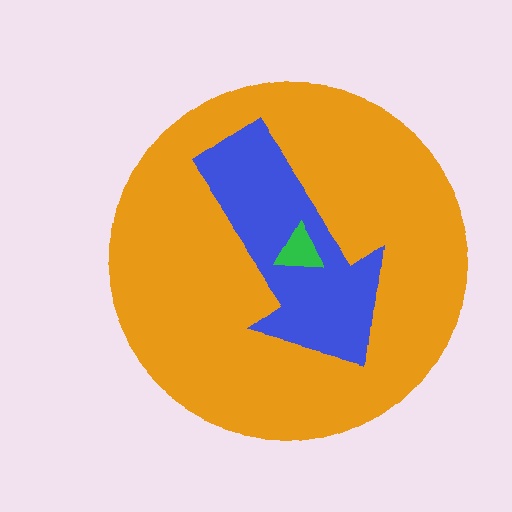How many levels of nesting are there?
3.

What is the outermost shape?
The orange circle.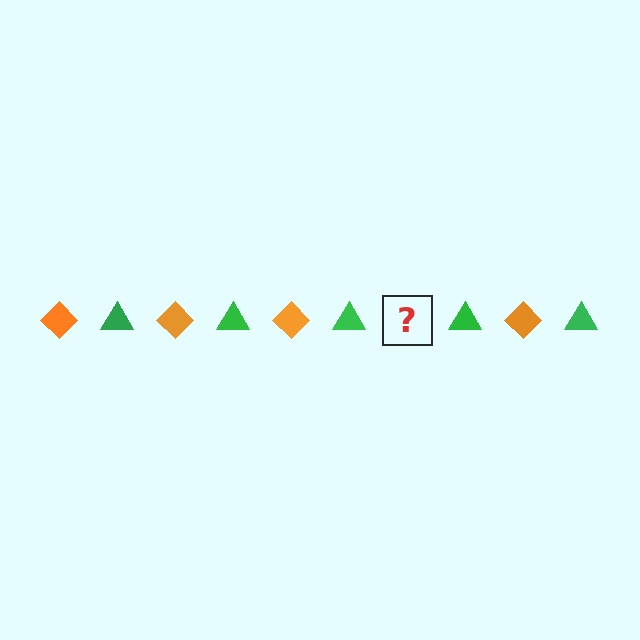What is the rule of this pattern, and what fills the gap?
The rule is that the pattern alternates between orange diamond and green triangle. The gap should be filled with an orange diamond.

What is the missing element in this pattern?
The missing element is an orange diamond.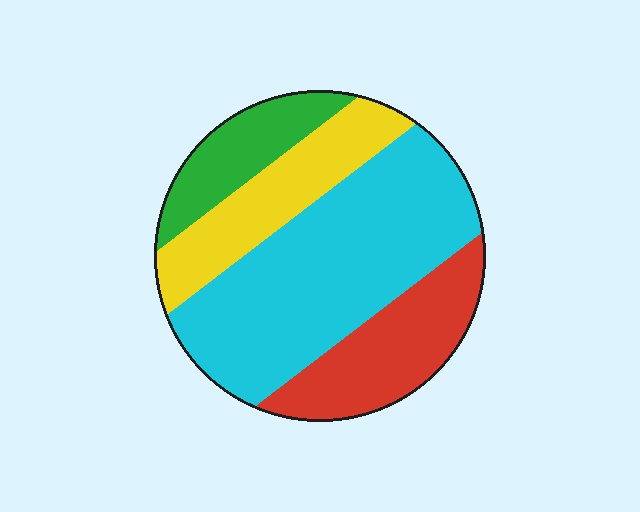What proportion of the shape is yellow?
Yellow covers about 20% of the shape.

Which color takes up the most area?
Cyan, at roughly 45%.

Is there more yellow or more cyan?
Cyan.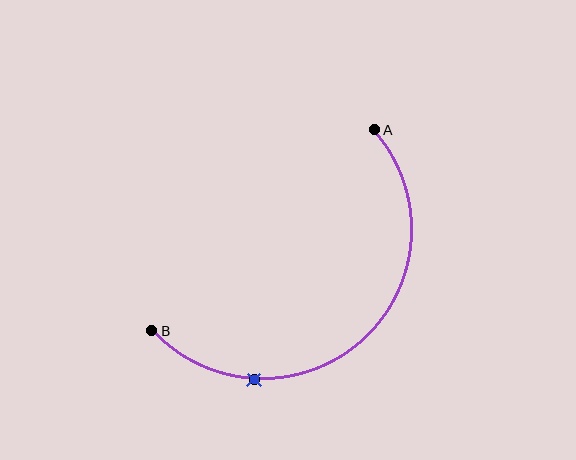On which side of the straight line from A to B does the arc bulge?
The arc bulges below and to the right of the straight line connecting A and B.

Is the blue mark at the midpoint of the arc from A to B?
No. The blue mark lies on the arc but is closer to endpoint B. The arc midpoint would be at the point on the curve equidistant along the arc from both A and B.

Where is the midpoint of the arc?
The arc midpoint is the point on the curve farthest from the straight line joining A and B. It sits below and to the right of that line.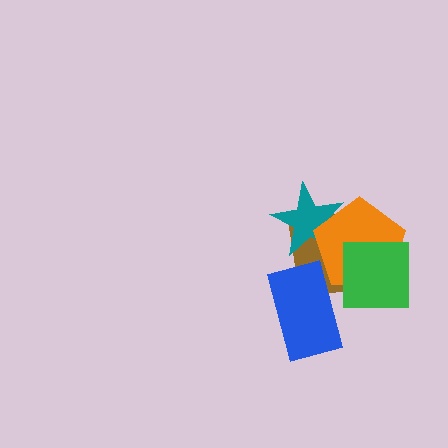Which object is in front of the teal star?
The orange pentagon is in front of the teal star.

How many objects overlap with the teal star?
2 objects overlap with the teal star.